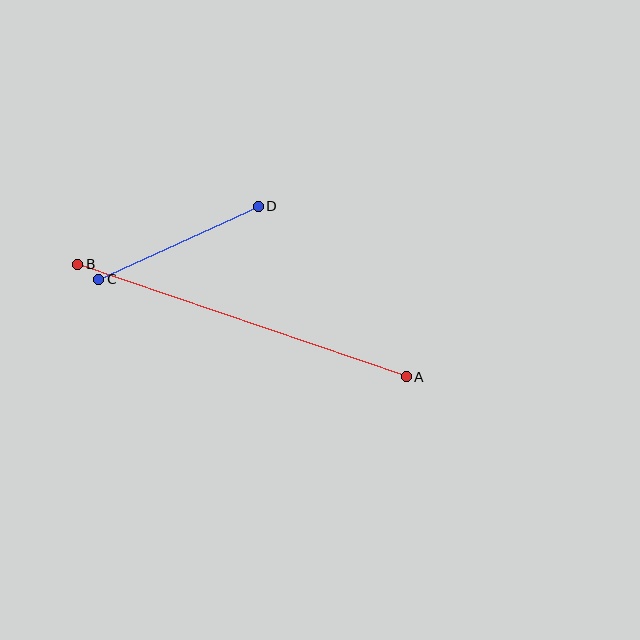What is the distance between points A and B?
The distance is approximately 347 pixels.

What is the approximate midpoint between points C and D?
The midpoint is at approximately (178, 243) pixels.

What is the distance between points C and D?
The distance is approximately 175 pixels.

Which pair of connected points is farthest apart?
Points A and B are farthest apart.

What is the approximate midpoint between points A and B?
The midpoint is at approximately (242, 321) pixels.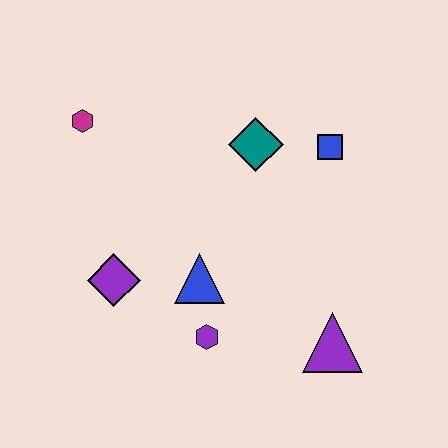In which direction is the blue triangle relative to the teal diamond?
The blue triangle is below the teal diamond.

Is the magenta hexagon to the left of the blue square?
Yes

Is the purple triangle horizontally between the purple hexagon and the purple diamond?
No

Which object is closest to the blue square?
The teal diamond is closest to the blue square.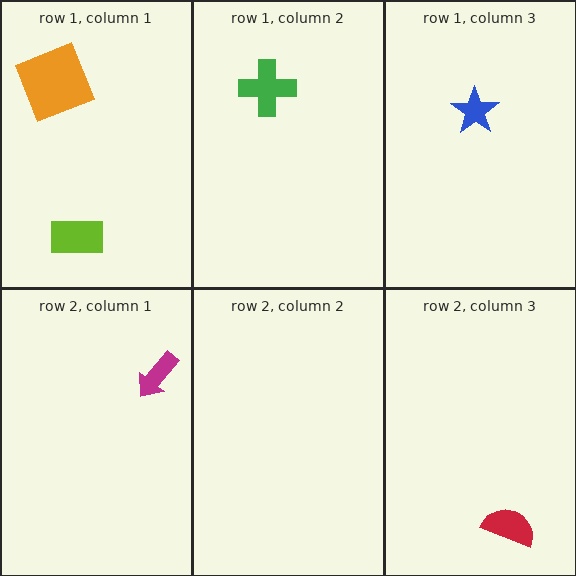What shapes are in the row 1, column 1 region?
The orange square, the lime rectangle.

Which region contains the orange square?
The row 1, column 1 region.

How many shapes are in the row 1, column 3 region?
1.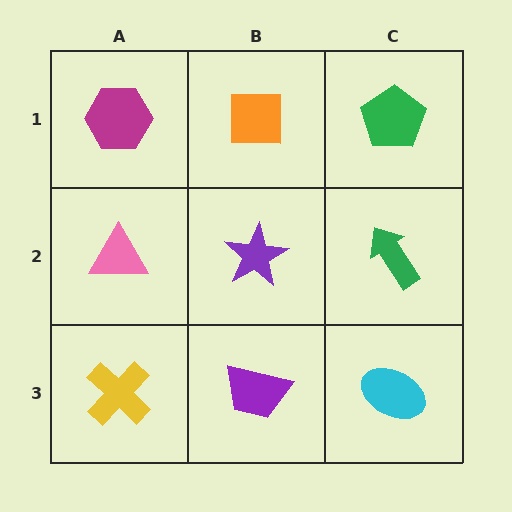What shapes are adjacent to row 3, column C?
A green arrow (row 2, column C), a purple trapezoid (row 3, column B).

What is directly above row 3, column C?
A green arrow.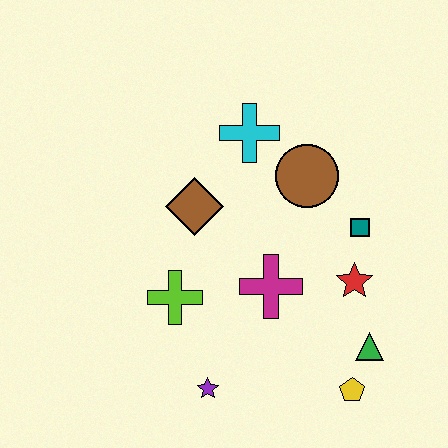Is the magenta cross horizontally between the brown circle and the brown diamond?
Yes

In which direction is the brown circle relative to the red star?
The brown circle is above the red star.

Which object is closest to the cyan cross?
The brown circle is closest to the cyan cross.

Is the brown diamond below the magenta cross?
No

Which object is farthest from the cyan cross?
The yellow pentagon is farthest from the cyan cross.